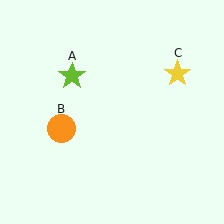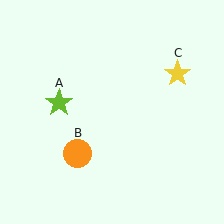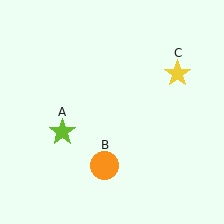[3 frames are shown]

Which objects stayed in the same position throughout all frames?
Yellow star (object C) remained stationary.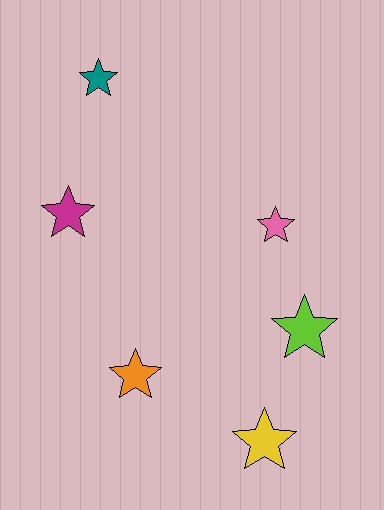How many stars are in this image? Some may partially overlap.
There are 6 stars.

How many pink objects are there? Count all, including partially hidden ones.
There is 1 pink object.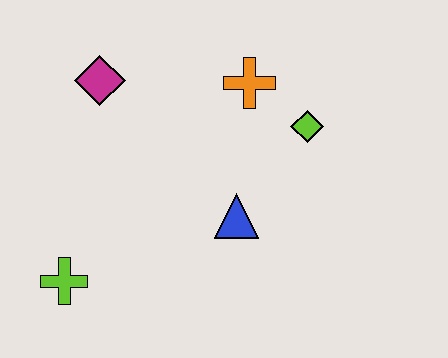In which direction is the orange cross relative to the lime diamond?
The orange cross is to the left of the lime diamond.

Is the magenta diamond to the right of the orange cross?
No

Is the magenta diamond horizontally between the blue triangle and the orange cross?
No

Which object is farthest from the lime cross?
The lime diamond is farthest from the lime cross.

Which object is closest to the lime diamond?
The orange cross is closest to the lime diamond.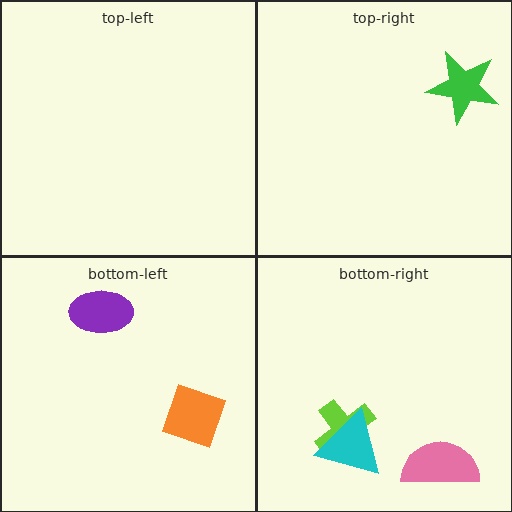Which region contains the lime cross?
The bottom-right region.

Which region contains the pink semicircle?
The bottom-right region.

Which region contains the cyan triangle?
The bottom-right region.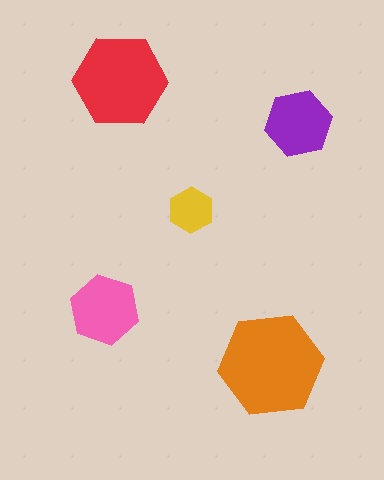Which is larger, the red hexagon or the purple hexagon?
The red one.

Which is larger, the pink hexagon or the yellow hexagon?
The pink one.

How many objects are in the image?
There are 5 objects in the image.